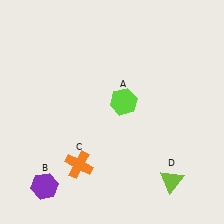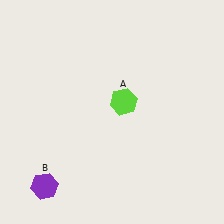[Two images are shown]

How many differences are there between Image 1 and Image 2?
There are 2 differences between the two images.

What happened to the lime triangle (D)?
The lime triangle (D) was removed in Image 2. It was in the bottom-right area of Image 1.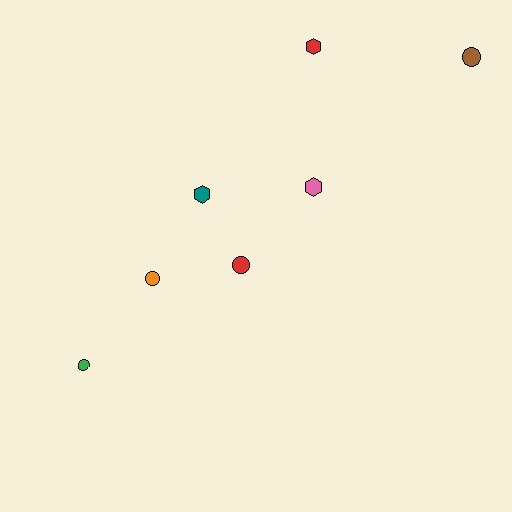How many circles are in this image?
There are 4 circles.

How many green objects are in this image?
There is 1 green object.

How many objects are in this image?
There are 7 objects.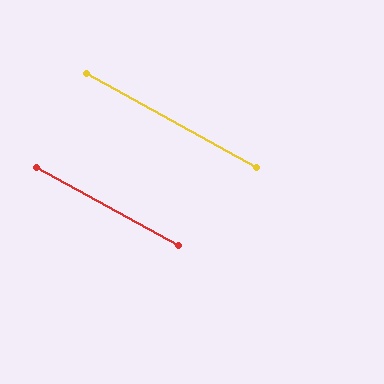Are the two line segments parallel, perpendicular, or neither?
Parallel — their directions differ by only 0.5°.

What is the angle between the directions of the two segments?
Approximately 1 degree.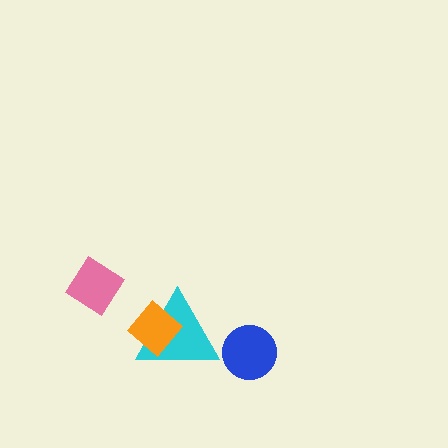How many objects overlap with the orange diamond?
1 object overlaps with the orange diamond.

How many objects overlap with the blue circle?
0 objects overlap with the blue circle.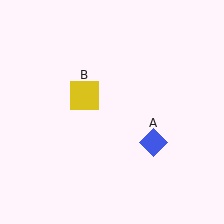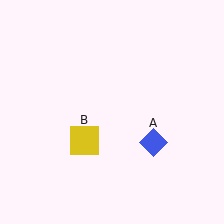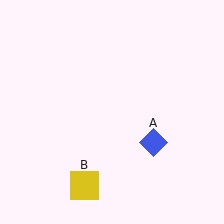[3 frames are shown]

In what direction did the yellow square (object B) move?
The yellow square (object B) moved down.